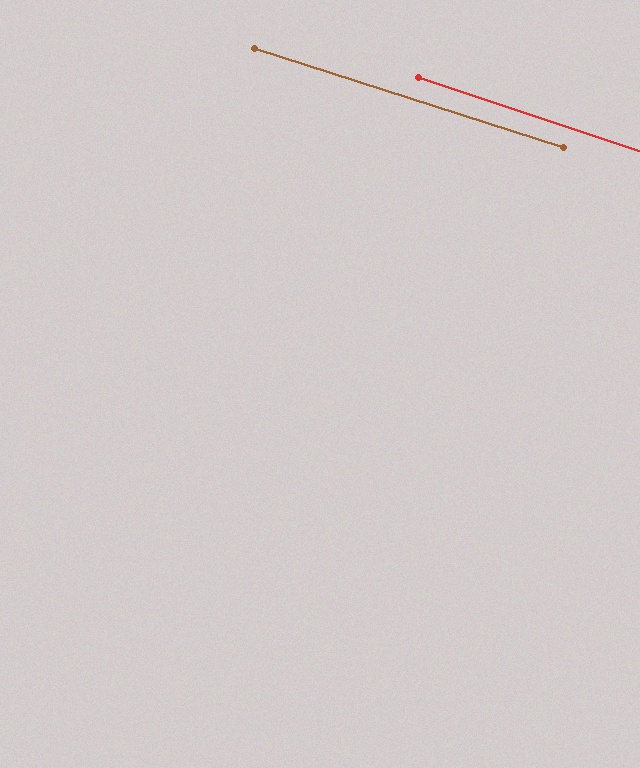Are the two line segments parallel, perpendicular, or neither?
Parallel — their directions differ by only 0.5°.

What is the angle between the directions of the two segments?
Approximately 1 degree.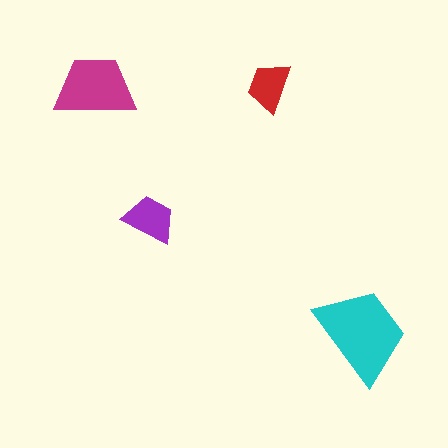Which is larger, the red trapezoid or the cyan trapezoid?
The cyan one.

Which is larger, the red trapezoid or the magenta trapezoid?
The magenta one.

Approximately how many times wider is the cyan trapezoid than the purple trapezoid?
About 2 times wider.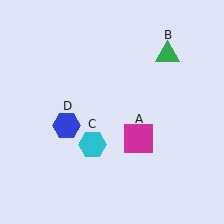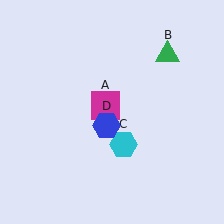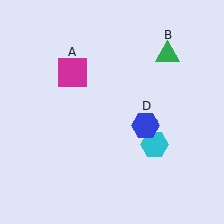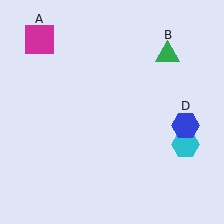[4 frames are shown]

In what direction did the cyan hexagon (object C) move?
The cyan hexagon (object C) moved right.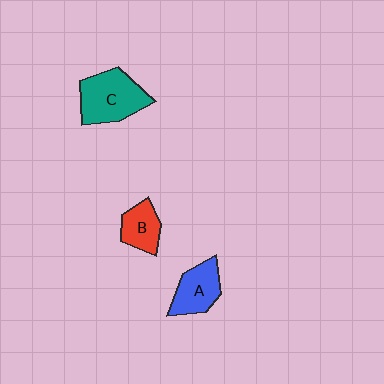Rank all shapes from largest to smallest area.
From largest to smallest: C (teal), A (blue), B (red).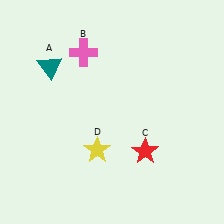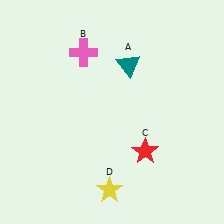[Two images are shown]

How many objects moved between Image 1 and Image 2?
2 objects moved between the two images.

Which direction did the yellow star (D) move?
The yellow star (D) moved down.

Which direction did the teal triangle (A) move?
The teal triangle (A) moved right.